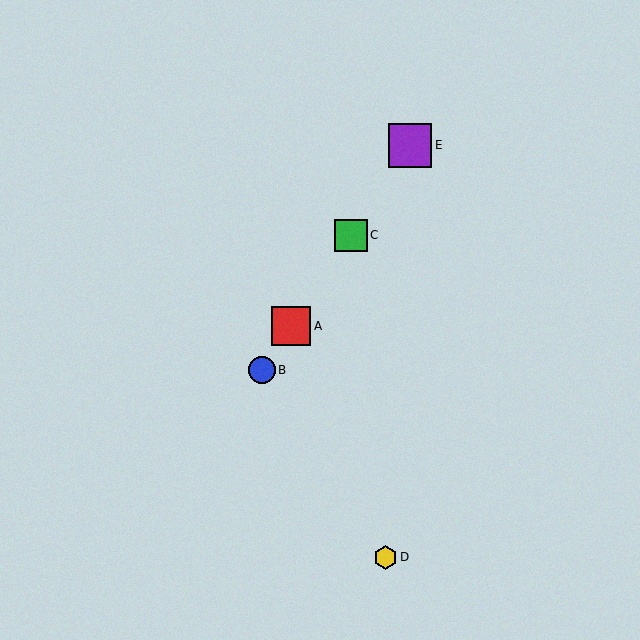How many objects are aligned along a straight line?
4 objects (A, B, C, E) are aligned along a straight line.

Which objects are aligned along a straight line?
Objects A, B, C, E are aligned along a straight line.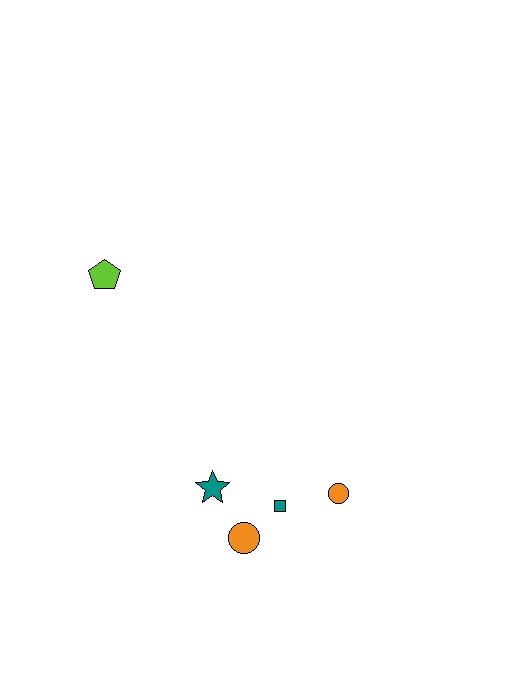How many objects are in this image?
There are 5 objects.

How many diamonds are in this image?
There are no diamonds.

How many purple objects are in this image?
There are no purple objects.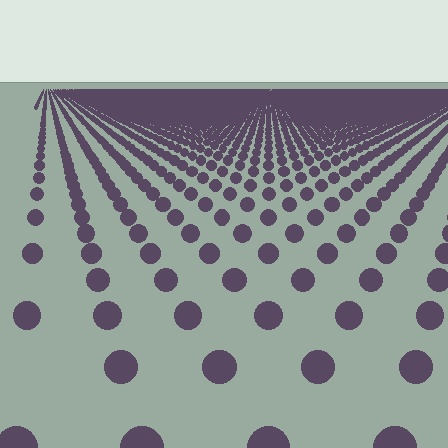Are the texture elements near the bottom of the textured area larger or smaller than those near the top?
Larger. Near the bottom, elements are closer to the viewer and appear at a bigger on-screen size.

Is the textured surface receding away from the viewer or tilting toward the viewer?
The surface is receding away from the viewer. Texture elements get smaller and denser toward the top.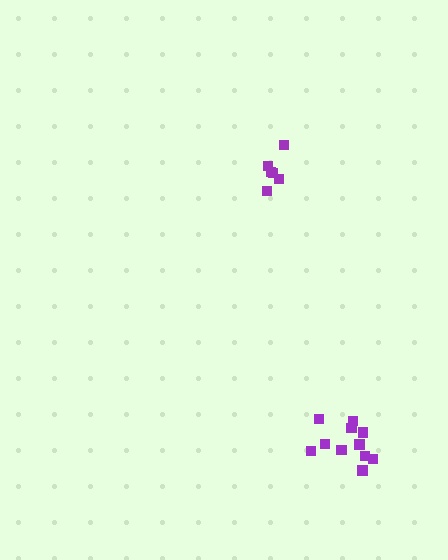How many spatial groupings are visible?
There are 2 spatial groupings.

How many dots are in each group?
Group 1: 6 dots, Group 2: 11 dots (17 total).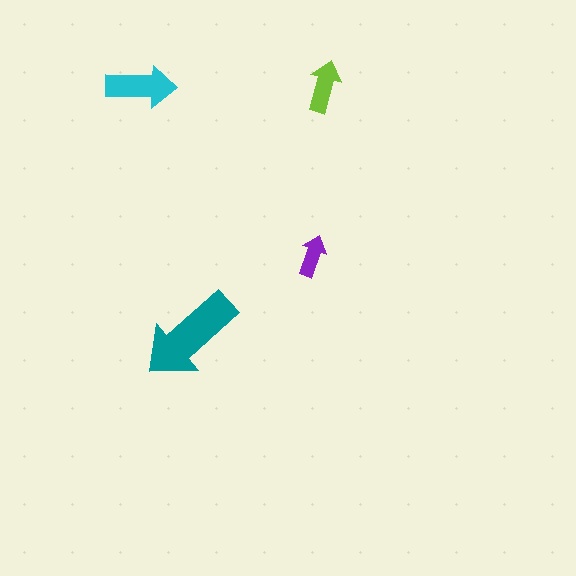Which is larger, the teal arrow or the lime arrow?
The teal one.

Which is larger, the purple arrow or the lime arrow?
The lime one.